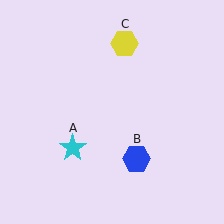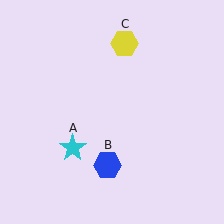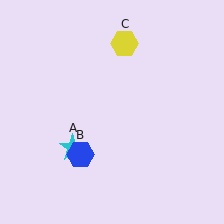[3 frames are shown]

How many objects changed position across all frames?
1 object changed position: blue hexagon (object B).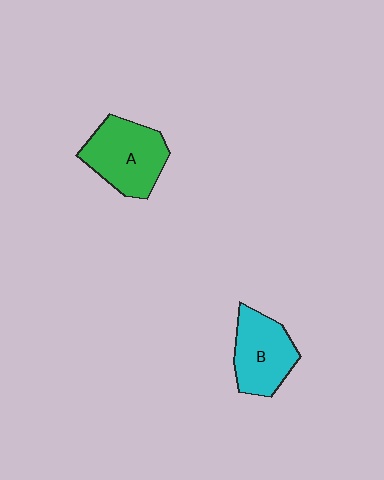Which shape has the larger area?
Shape A (green).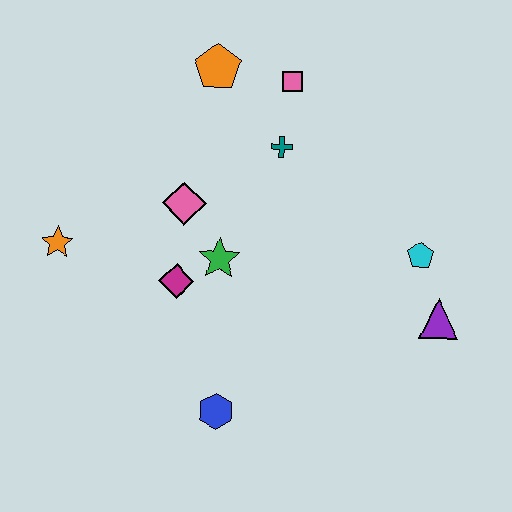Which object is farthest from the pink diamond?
The purple triangle is farthest from the pink diamond.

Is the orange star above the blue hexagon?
Yes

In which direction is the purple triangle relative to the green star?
The purple triangle is to the right of the green star.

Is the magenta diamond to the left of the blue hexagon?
Yes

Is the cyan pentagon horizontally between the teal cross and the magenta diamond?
No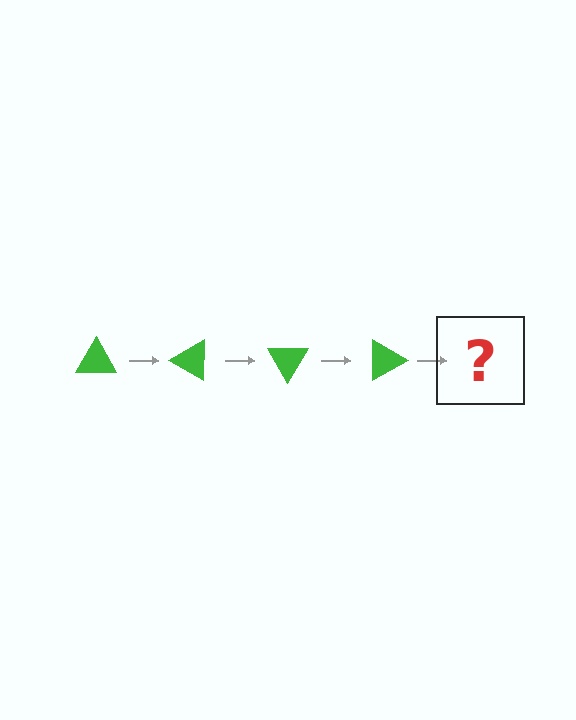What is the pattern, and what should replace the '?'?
The pattern is that the triangle rotates 30 degrees each step. The '?' should be a green triangle rotated 120 degrees.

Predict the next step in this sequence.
The next step is a green triangle rotated 120 degrees.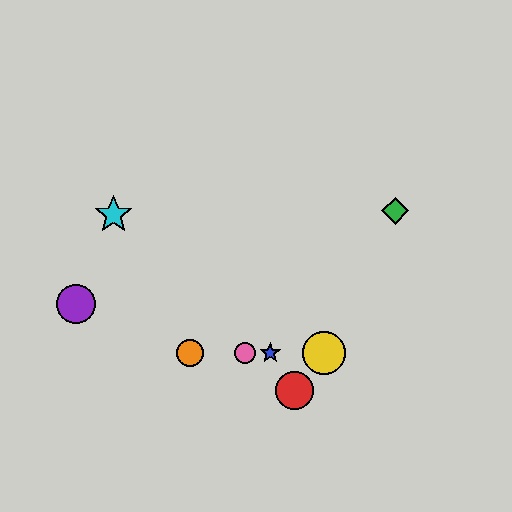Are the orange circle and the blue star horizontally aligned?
Yes, both are at y≈353.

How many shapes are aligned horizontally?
4 shapes (the blue star, the yellow circle, the orange circle, the pink circle) are aligned horizontally.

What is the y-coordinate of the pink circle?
The pink circle is at y≈353.